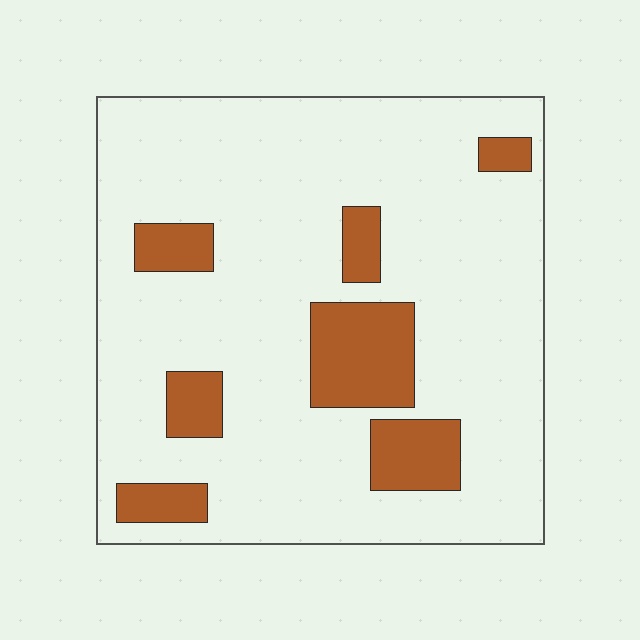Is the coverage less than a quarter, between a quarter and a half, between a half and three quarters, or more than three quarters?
Less than a quarter.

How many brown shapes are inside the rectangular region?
7.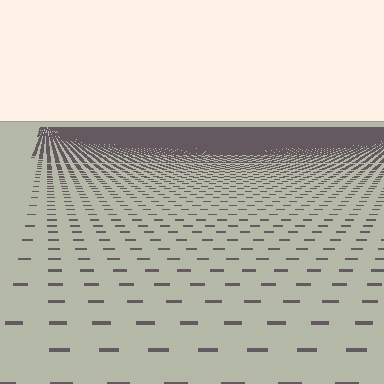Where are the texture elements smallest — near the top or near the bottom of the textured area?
Near the top.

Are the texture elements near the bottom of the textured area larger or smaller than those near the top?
Larger. Near the bottom, elements are closer to the viewer and appear at a bigger on-screen size.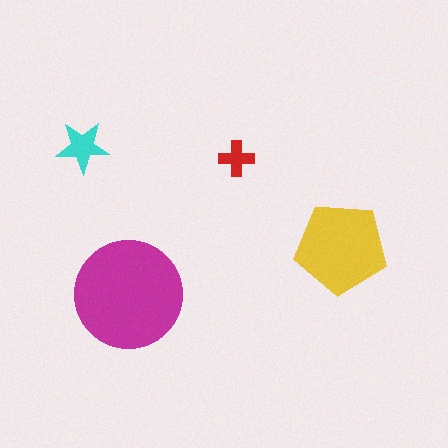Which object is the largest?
The magenta circle.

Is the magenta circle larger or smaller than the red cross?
Larger.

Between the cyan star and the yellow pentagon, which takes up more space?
The yellow pentagon.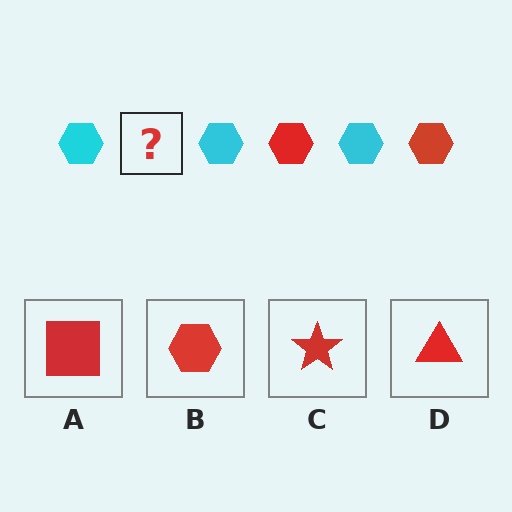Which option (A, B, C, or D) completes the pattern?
B.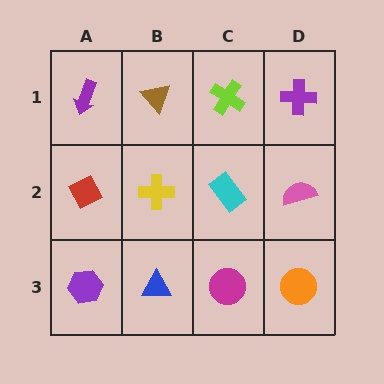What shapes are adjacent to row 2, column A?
A purple arrow (row 1, column A), a purple hexagon (row 3, column A), a yellow cross (row 2, column B).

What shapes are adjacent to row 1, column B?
A yellow cross (row 2, column B), a purple arrow (row 1, column A), a lime cross (row 1, column C).